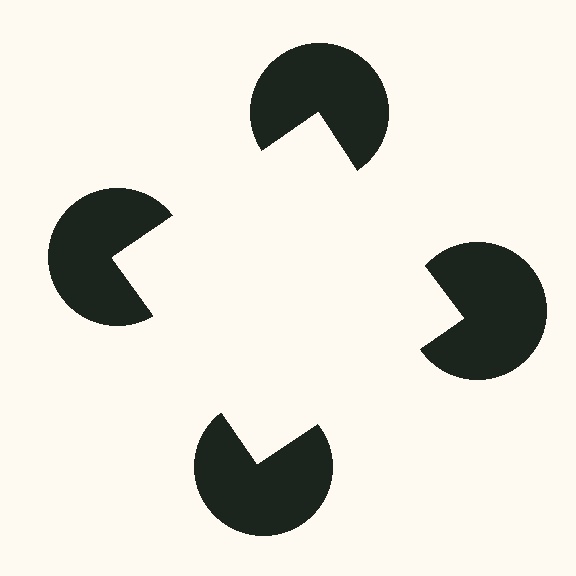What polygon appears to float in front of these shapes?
An illusory square — its edges are inferred from the aligned wedge cuts in the pac-man discs, not physically drawn.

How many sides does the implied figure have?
4 sides.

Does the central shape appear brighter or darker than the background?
It typically appears slightly brighter than the background, even though no actual brightness change is drawn.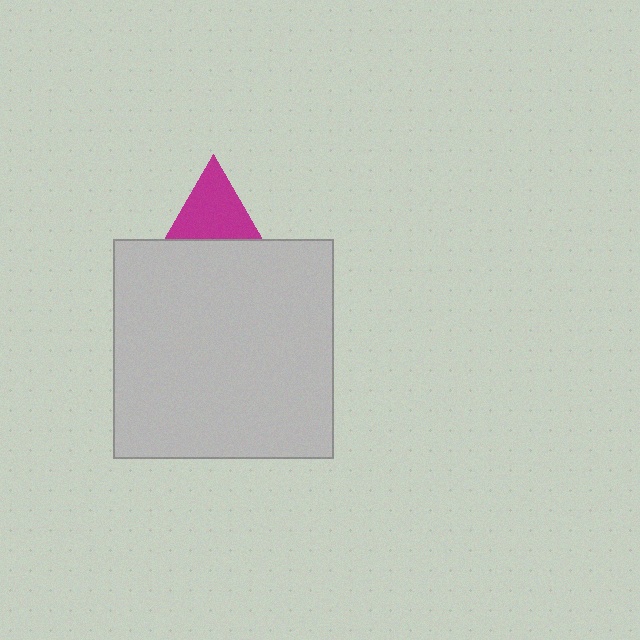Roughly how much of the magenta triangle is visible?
About half of it is visible (roughly 51%).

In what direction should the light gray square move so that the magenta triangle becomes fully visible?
The light gray square should move down. That is the shortest direction to clear the overlap and leave the magenta triangle fully visible.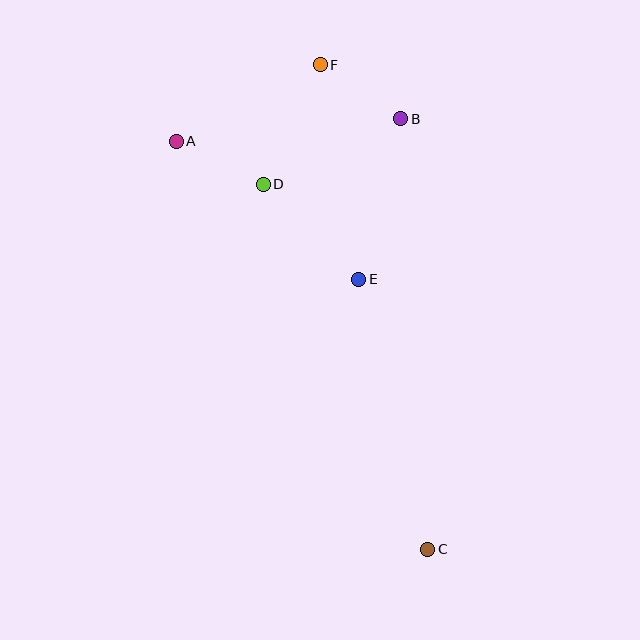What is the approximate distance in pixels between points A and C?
The distance between A and C is approximately 480 pixels.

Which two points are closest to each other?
Points B and F are closest to each other.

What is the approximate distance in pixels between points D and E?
The distance between D and E is approximately 135 pixels.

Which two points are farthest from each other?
Points C and F are farthest from each other.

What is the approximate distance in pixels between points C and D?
The distance between C and D is approximately 400 pixels.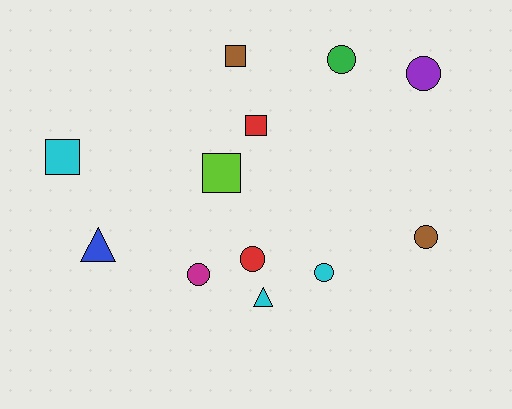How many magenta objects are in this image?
There is 1 magenta object.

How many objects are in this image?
There are 12 objects.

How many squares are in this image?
There are 4 squares.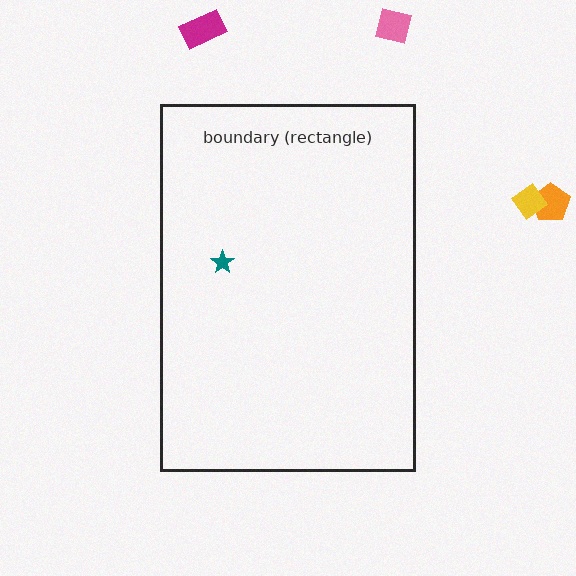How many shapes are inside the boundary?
1 inside, 4 outside.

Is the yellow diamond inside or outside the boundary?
Outside.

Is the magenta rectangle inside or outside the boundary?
Outside.